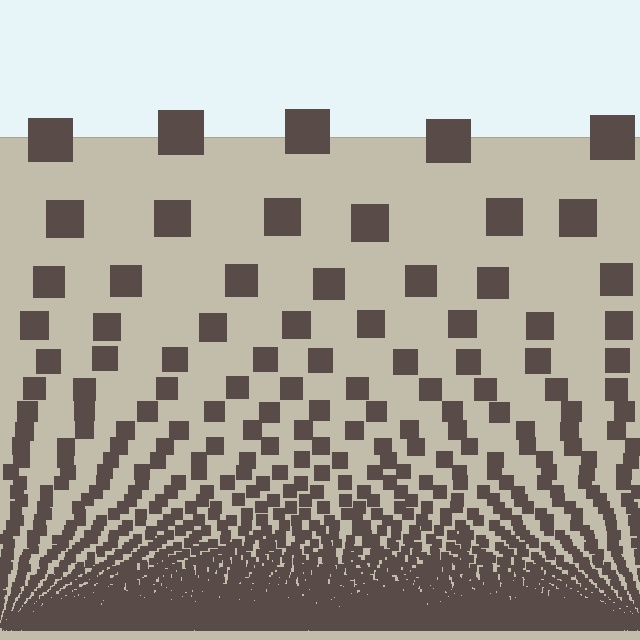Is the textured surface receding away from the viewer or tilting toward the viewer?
The surface appears to tilt toward the viewer. Texture elements get larger and sparser toward the top.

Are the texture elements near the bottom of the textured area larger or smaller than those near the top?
Smaller. The gradient is inverted — elements near the bottom are smaller and denser.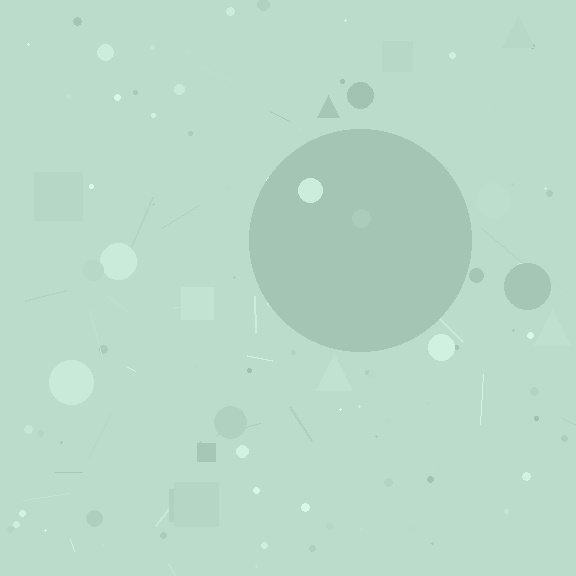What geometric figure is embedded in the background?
A circle is embedded in the background.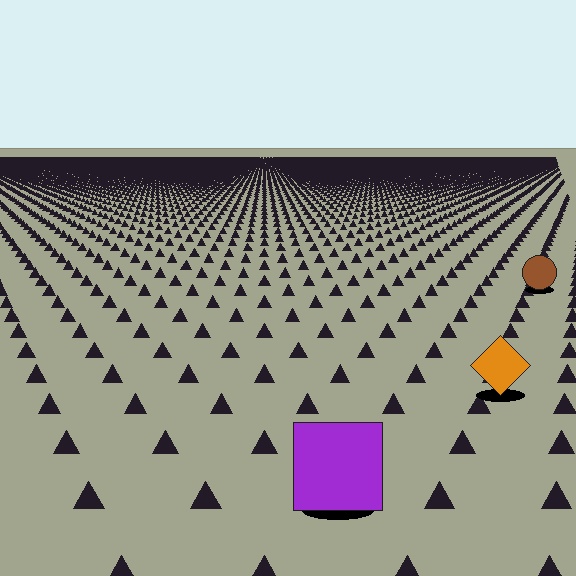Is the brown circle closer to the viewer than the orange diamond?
No. The orange diamond is closer — you can tell from the texture gradient: the ground texture is coarser near it.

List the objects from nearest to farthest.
From nearest to farthest: the purple square, the orange diamond, the brown circle.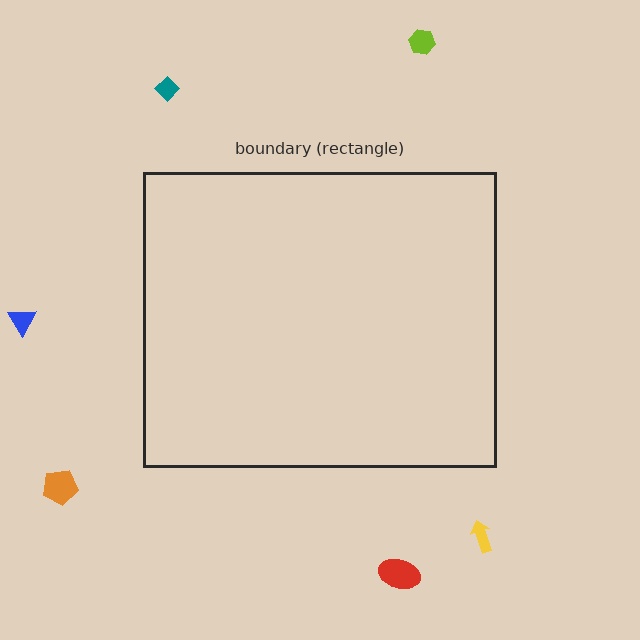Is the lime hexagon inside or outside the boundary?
Outside.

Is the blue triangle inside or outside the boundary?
Outside.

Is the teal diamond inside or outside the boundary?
Outside.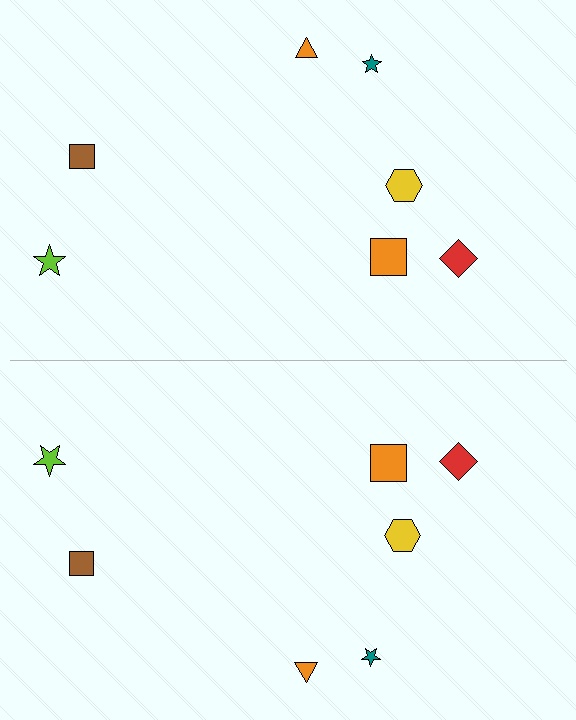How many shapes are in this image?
There are 14 shapes in this image.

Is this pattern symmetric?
Yes, this pattern has bilateral (reflection) symmetry.